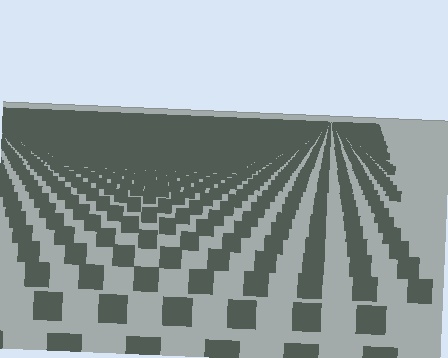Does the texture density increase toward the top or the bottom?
Density increases toward the top.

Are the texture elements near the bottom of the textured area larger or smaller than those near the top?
Larger. Near the bottom, elements are closer to the viewer and appear at a bigger on-screen size.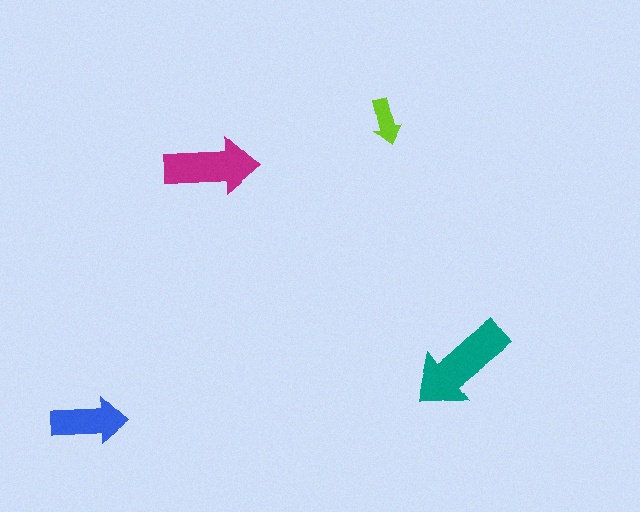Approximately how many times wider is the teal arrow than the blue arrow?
About 1.5 times wider.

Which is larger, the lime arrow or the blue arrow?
The blue one.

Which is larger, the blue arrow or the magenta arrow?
The magenta one.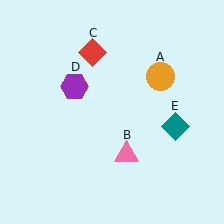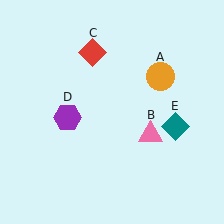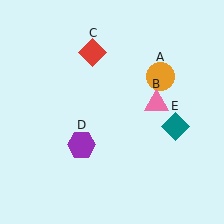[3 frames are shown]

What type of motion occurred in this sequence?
The pink triangle (object B), purple hexagon (object D) rotated counterclockwise around the center of the scene.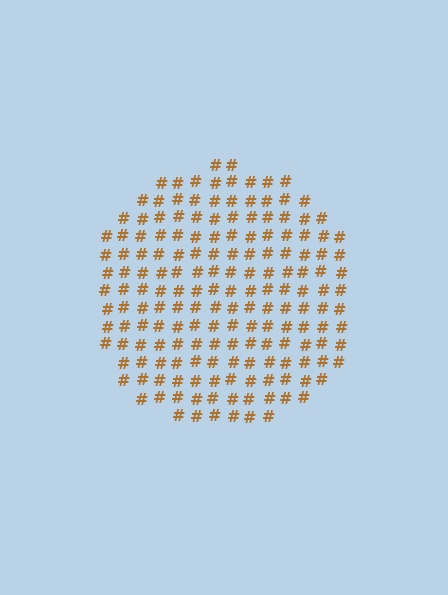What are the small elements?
The small elements are hash symbols.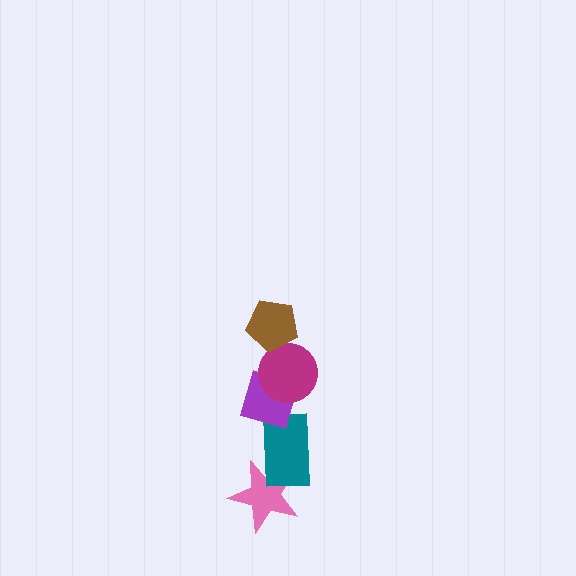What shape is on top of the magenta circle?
The brown pentagon is on top of the magenta circle.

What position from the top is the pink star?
The pink star is 5th from the top.